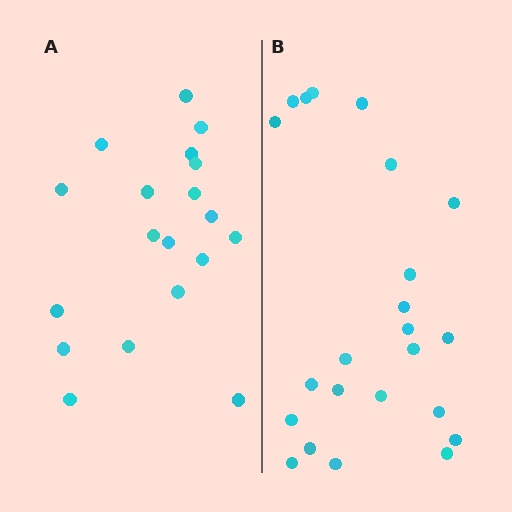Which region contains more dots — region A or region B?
Region B (the right region) has more dots.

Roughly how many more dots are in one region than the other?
Region B has about 4 more dots than region A.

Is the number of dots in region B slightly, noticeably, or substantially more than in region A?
Region B has only slightly more — the two regions are fairly close. The ratio is roughly 1.2 to 1.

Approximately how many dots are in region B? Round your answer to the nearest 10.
About 20 dots. (The exact count is 23, which rounds to 20.)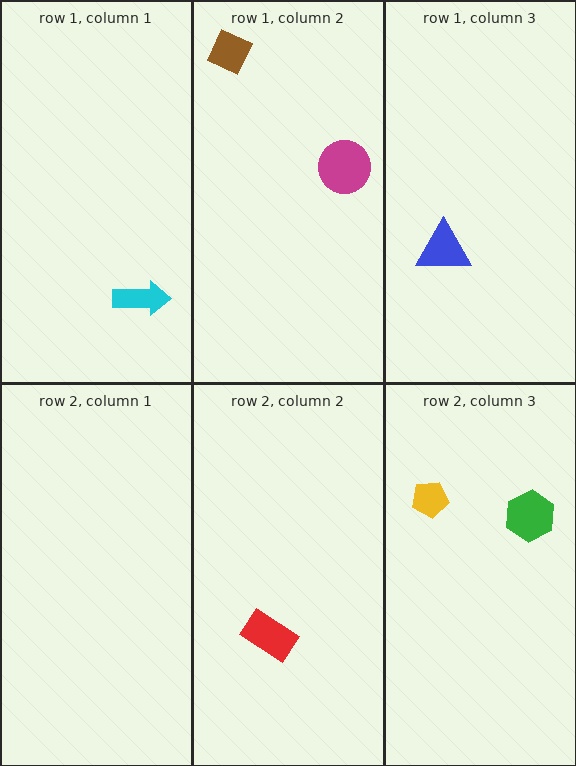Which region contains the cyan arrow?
The row 1, column 1 region.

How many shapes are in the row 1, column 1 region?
1.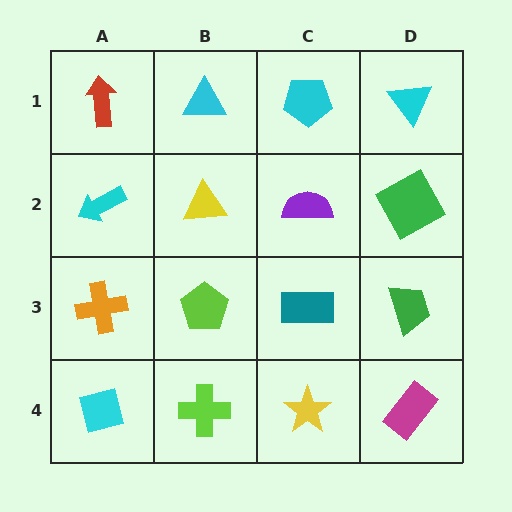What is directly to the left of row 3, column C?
A lime pentagon.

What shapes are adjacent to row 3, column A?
A cyan arrow (row 2, column A), a cyan square (row 4, column A), a lime pentagon (row 3, column B).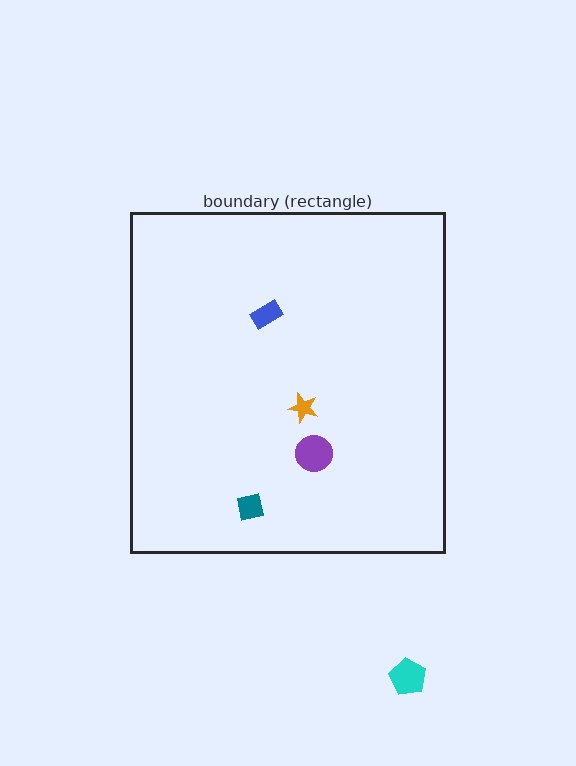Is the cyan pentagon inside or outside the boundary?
Outside.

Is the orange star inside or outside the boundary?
Inside.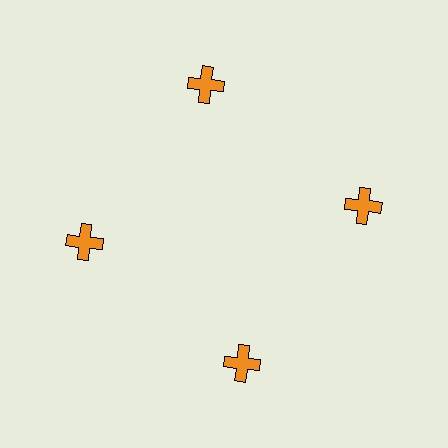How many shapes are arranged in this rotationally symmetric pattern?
There are 4 shapes, arranged in 4 groups of 1.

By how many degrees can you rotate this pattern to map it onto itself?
The pattern maps onto itself every 90 degrees of rotation.